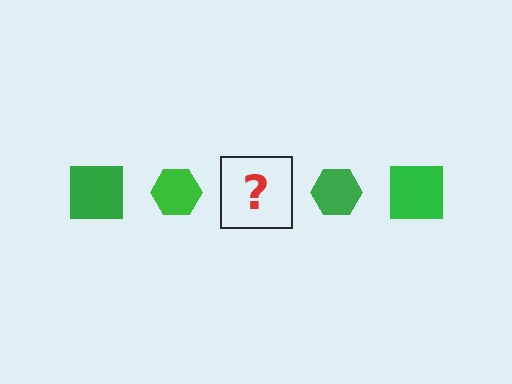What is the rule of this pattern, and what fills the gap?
The rule is that the pattern cycles through square, hexagon shapes in green. The gap should be filled with a green square.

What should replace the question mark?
The question mark should be replaced with a green square.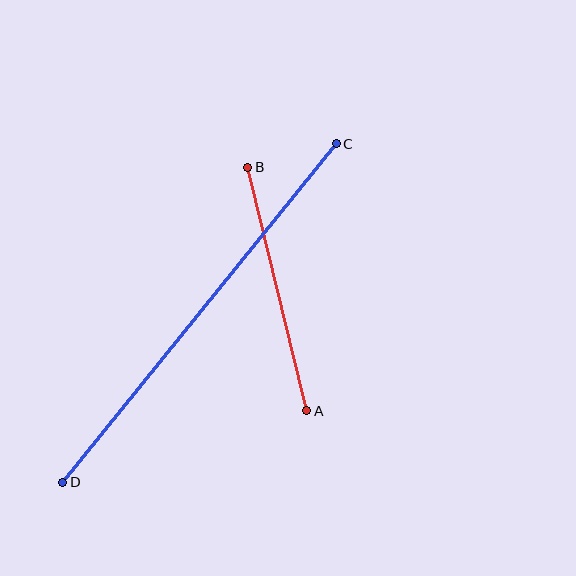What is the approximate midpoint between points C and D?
The midpoint is at approximately (200, 313) pixels.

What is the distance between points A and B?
The distance is approximately 251 pixels.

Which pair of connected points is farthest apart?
Points C and D are farthest apart.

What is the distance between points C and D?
The distance is approximately 435 pixels.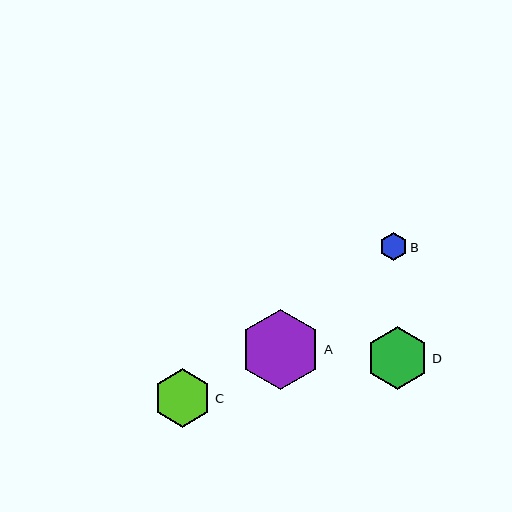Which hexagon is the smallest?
Hexagon B is the smallest with a size of approximately 27 pixels.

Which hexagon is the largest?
Hexagon A is the largest with a size of approximately 80 pixels.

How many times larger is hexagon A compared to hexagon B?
Hexagon A is approximately 2.9 times the size of hexagon B.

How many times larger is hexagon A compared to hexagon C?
Hexagon A is approximately 1.4 times the size of hexagon C.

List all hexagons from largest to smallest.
From largest to smallest: A, D, C, B.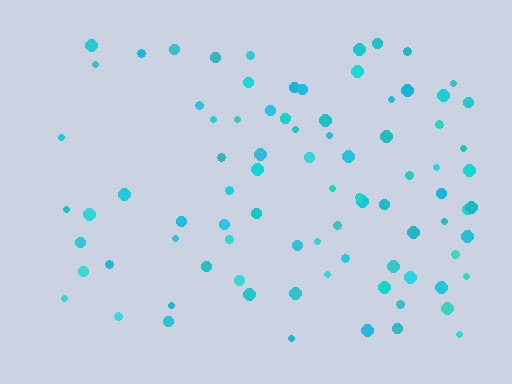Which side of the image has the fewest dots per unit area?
The left.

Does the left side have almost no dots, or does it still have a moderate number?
Still a moderate number, just noticeably fewer than the right.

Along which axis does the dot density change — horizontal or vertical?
Horizontal.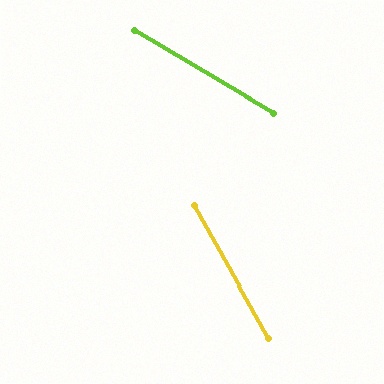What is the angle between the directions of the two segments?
Approximately 30 degrees.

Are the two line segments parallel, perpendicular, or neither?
Neither parallel nor perpendicular — they differ by about 30°.